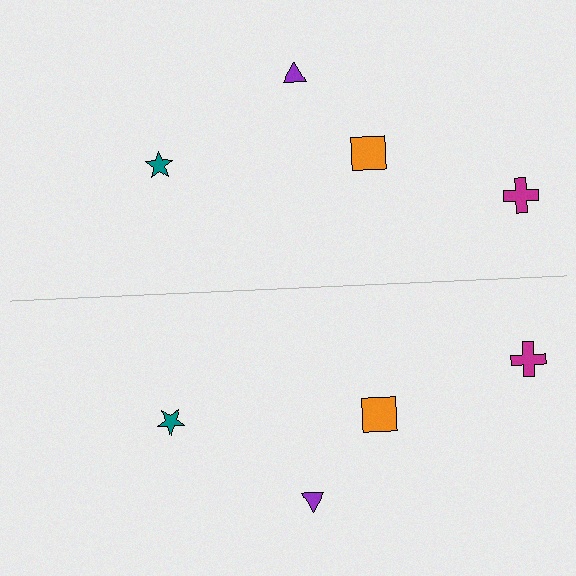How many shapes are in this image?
There are 8 shapes in this image.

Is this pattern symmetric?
Yes, this pattern has bilateral (reflection) symmetry.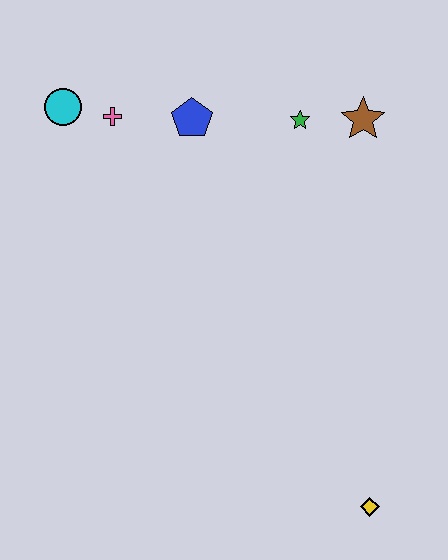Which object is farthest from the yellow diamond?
The cyan circle is farthest from the yellow diamond.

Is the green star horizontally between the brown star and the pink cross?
Yes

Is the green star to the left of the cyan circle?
No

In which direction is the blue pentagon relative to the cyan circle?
The blue pentagon is to the right of the cyan circle.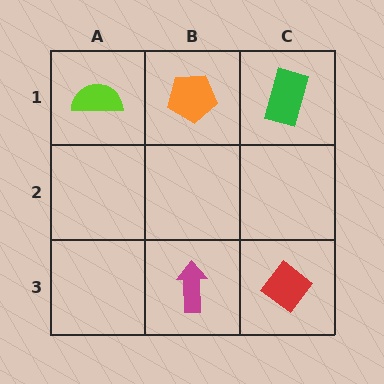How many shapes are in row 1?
3 shapes.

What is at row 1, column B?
An orange pentagon.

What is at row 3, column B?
A magenta arrow.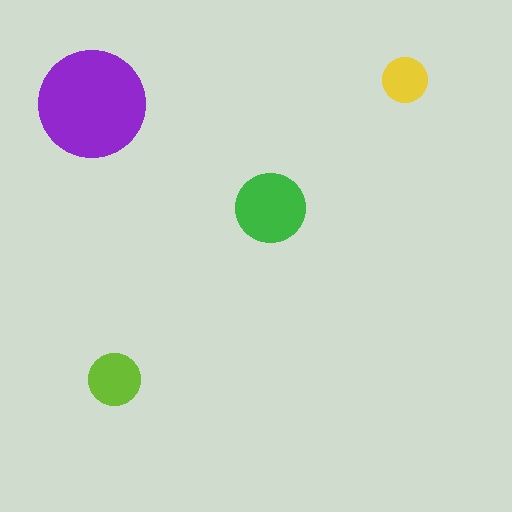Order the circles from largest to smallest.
the purple one, the green one, the lime one, the yellow one.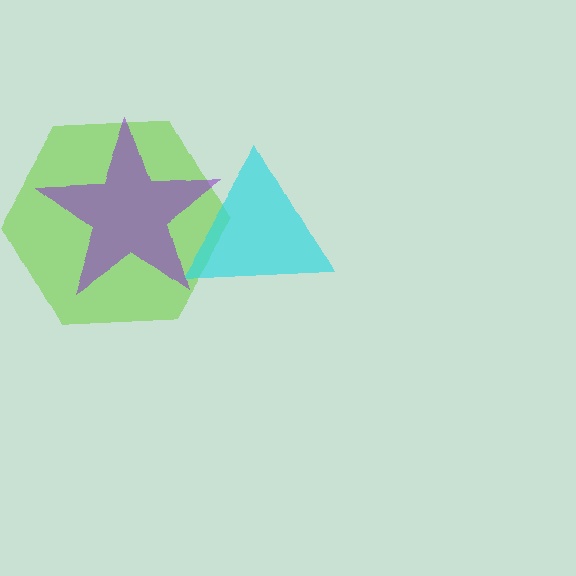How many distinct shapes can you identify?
There are 3 distinct shapes: a lime hexagon, a cyan triangle, a purple star.